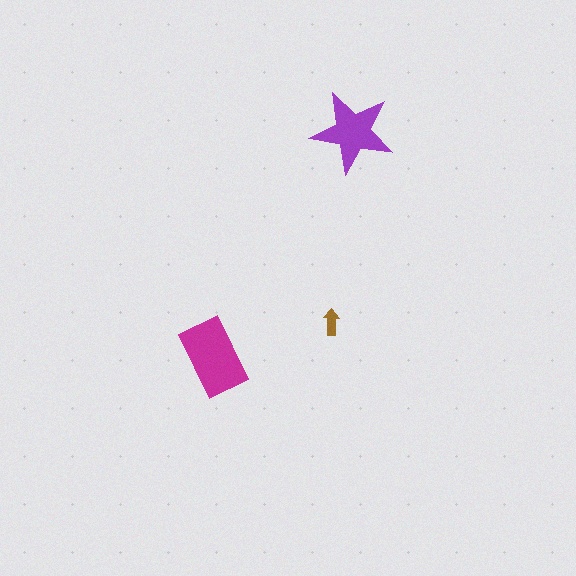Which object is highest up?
The purple star is topmost.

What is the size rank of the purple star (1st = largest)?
2nd.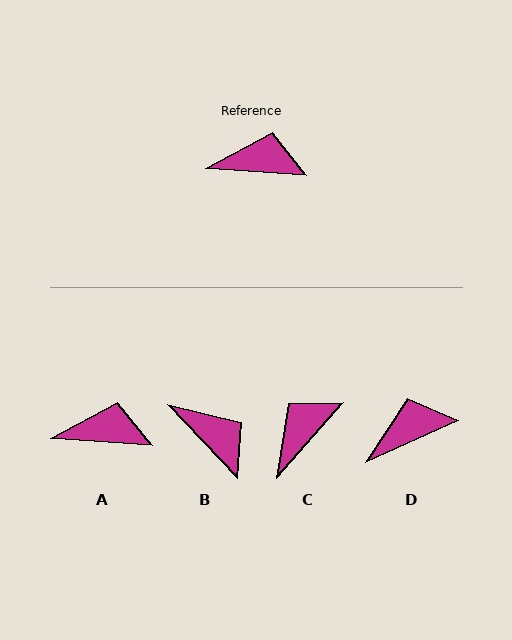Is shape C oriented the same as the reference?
No, it is off by about 52 degrees.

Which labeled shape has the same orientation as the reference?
A.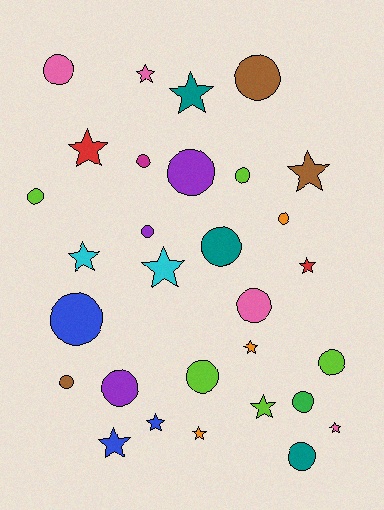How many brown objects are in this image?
There are 3 brown objects.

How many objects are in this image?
There are 30 objects.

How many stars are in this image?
There are 13 stars.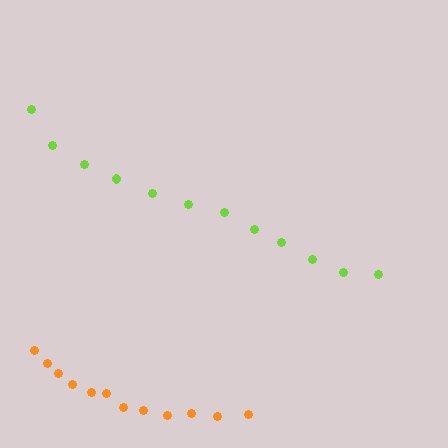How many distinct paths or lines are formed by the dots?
There are 2 distinct paths.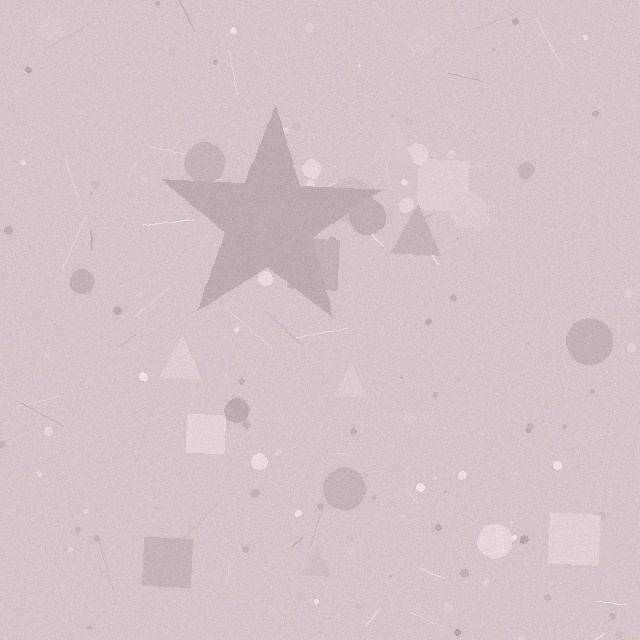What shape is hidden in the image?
A star is hidden in the image.